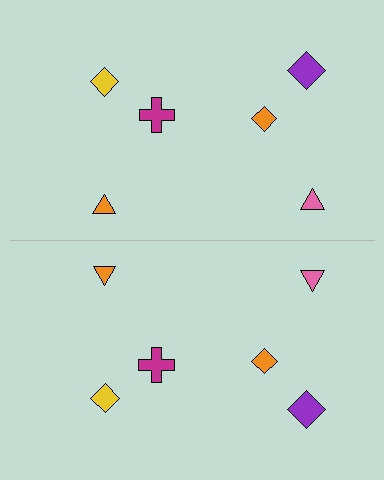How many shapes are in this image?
There are 12 shapes in this image.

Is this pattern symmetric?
Yes, this pattern has bilateral (reflection) symmetry.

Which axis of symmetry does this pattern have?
The pattern has a horizontal axis of symmetry running through the center of the image.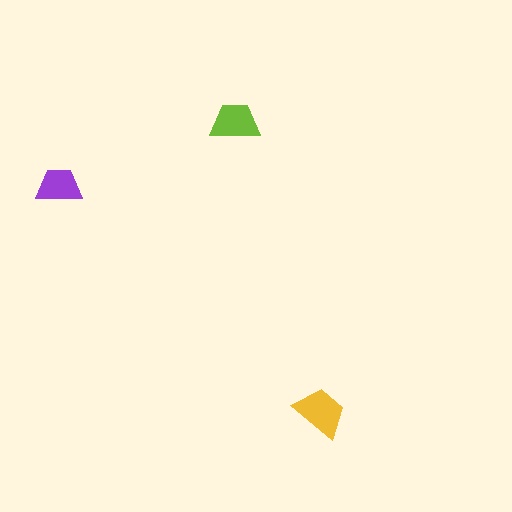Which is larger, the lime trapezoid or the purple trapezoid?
The lime one.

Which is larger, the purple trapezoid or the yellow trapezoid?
The yellow one.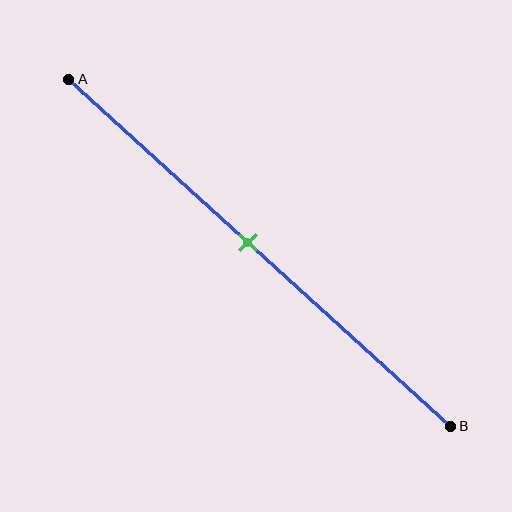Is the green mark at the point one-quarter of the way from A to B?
No, the mark is at about 45% from A, not at the 25% one-quarter point.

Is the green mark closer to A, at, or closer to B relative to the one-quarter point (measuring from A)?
The green mark is closer to point B than the one-quarter point of segment AB.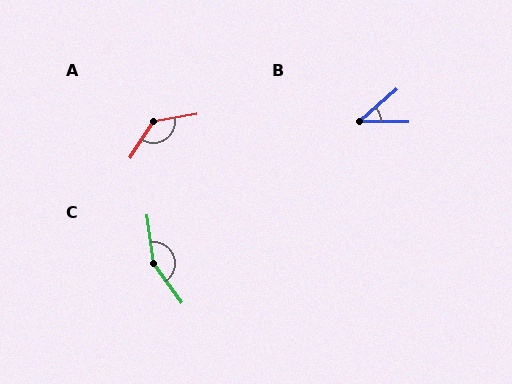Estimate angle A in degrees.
Approximately 132 degrees.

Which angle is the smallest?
B, at approximately 41 degrees.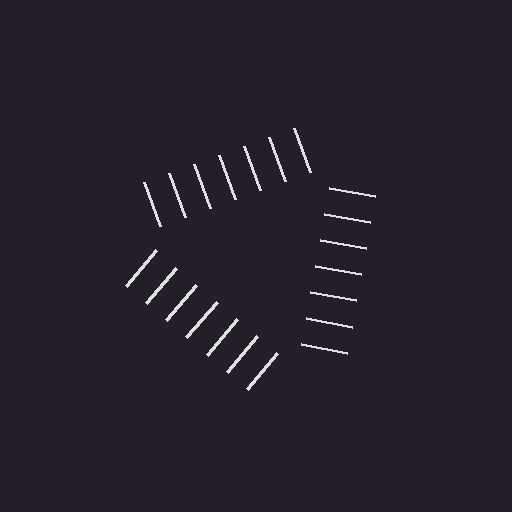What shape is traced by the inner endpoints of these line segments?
An illusory triangle — the line segments terminate on its edges but no continuous stroke is drawn.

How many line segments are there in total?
21 — 7 along each of the 3 edges.